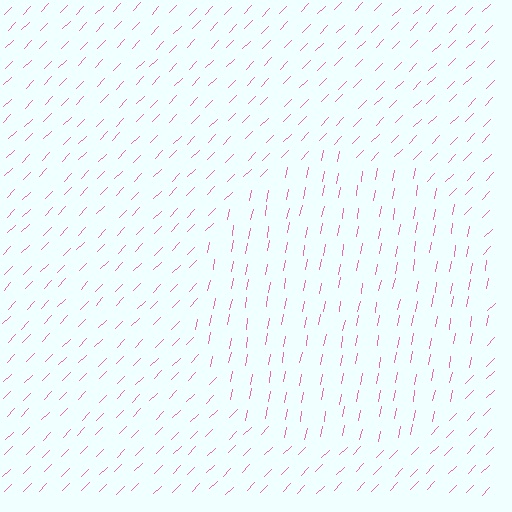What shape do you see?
I see a circle.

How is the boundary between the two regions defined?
The boundary is defined purely by a change in line orientation (approximately 34 degrees difference). All lines are the same color and thickness.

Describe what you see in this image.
The image is filled with small pink line segments. A circle region in the image has lines oriented differently from the surrounding lines, creating a visible texture boundary.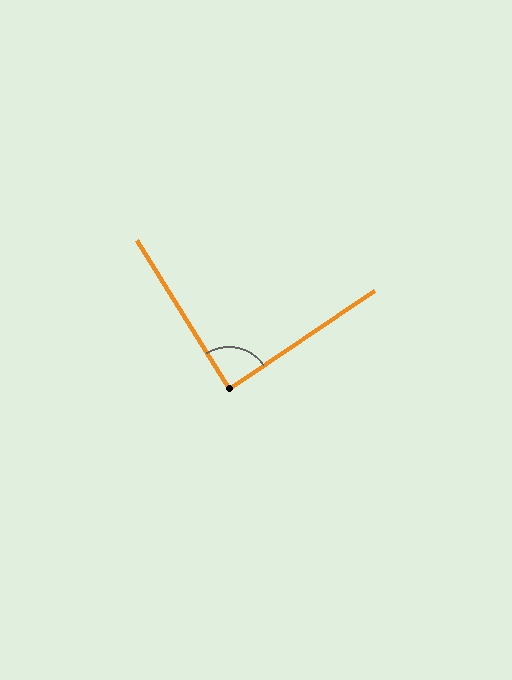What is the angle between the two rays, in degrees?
Approximately 88 degrees.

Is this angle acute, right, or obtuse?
It is approximately a right angle.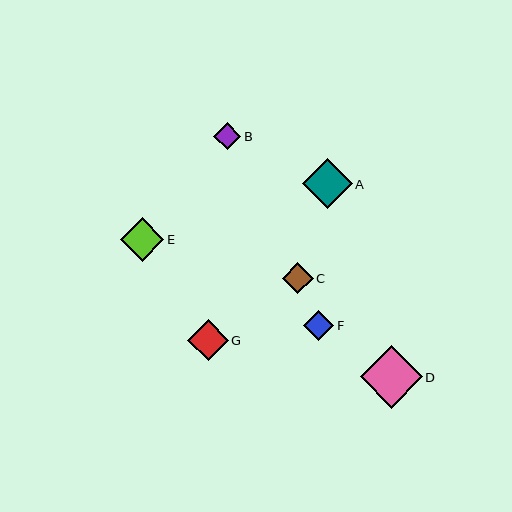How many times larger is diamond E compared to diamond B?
Diamond E is approximately 1.6 times the size of diamond B.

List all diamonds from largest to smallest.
From largest to smallest: D, A, E, G, C, F, B.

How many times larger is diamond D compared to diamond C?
Diamond D is approximately 2.0 times the size of diamond C.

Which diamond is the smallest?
Diamond B is the smallest with a size of approximately 27 pixels.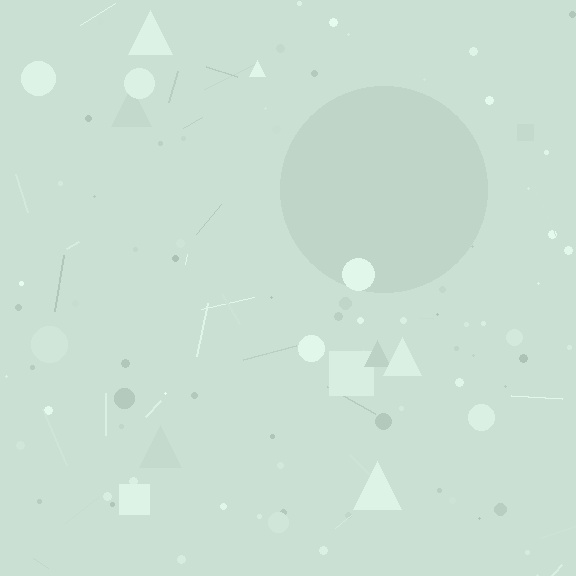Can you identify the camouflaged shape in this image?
The camouflaged shape is a circle.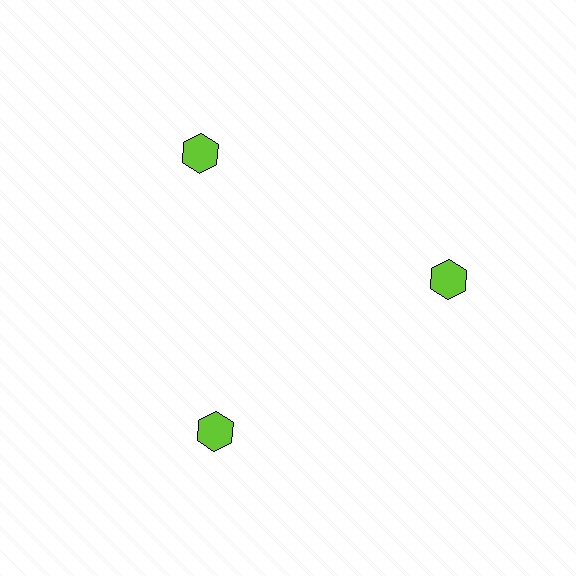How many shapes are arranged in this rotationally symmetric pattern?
There are 3 shapes, arranged in 3 groups of 1.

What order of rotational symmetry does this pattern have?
This pattern has 3-fold rotational symmetry.